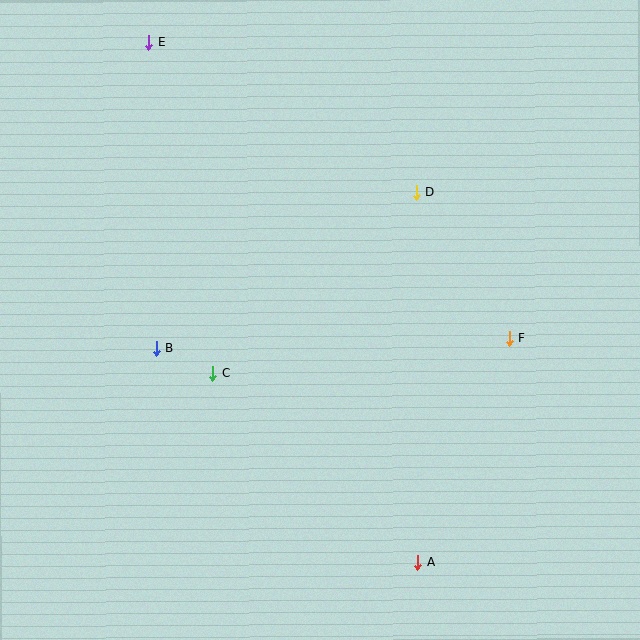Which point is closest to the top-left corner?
Point E is closest to the top-left corner.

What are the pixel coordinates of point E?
Point E is at (149, 43).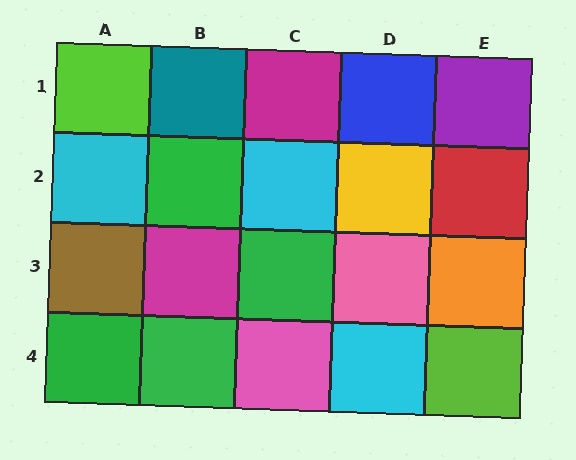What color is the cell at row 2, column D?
Yellow.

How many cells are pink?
2 cells are pink.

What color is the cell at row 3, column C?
Green.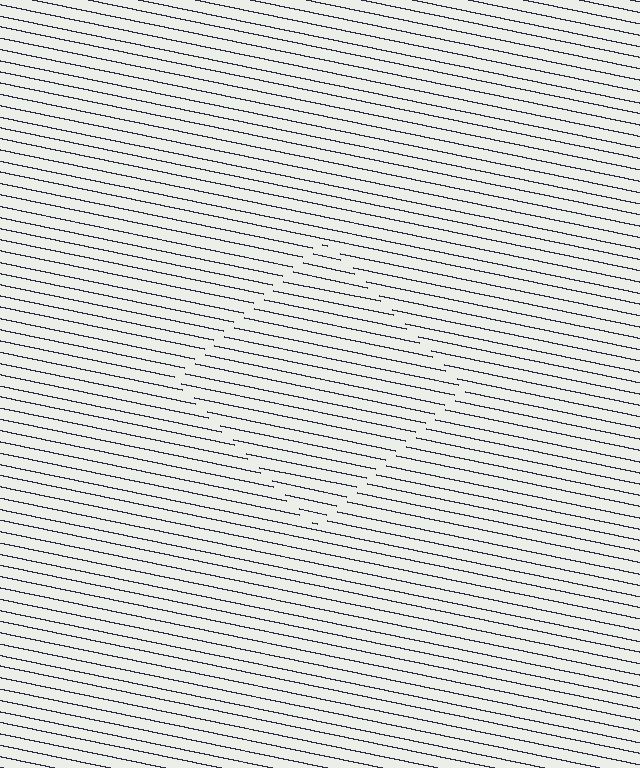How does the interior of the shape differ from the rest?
The interior of the shape contains the same grating, shifted by half a period — the contour is defined by the phase discontinuity where line-ends from the inner and outer gratings abut.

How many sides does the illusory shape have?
4 sides — the line-ends trace a square.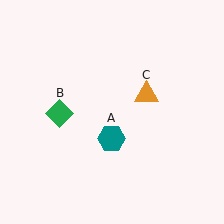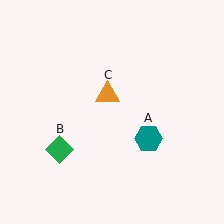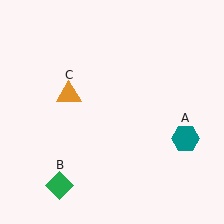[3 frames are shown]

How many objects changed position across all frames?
3 objects changed position: teal hexagon (object A), green diamond (object B), orange triangle (object C).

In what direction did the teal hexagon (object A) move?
The teal hexagon (object A) moved right.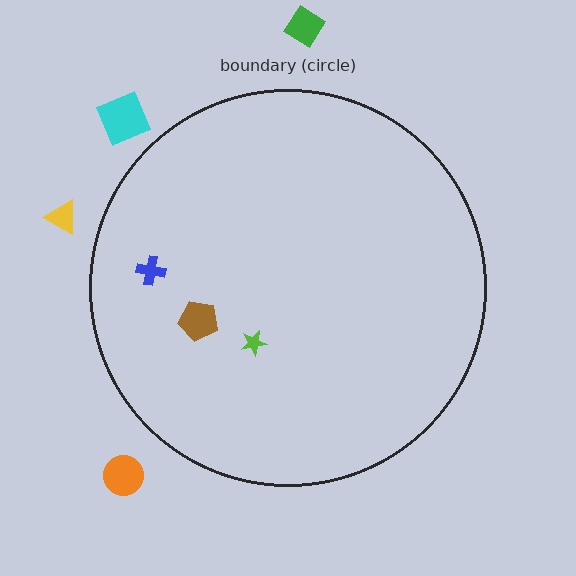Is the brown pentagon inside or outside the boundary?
Inside.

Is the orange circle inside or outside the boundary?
Outside.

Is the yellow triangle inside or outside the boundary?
Outside.